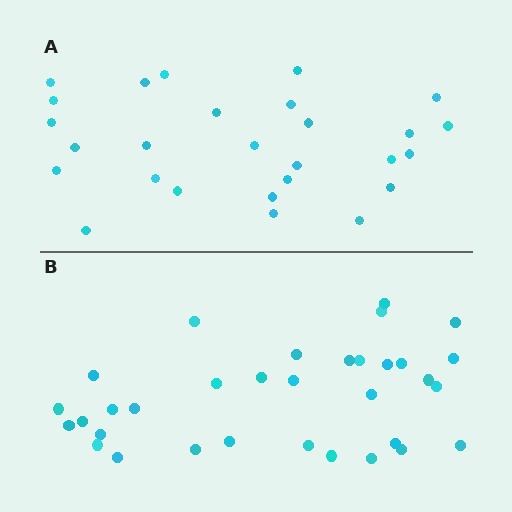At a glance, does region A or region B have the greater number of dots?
Region B (the bottom region) has more dots.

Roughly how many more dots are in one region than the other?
Region B has about 6 more dots than region A.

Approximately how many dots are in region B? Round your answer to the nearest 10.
About 30 dots. (The exact count is 33, which rounds to 30.)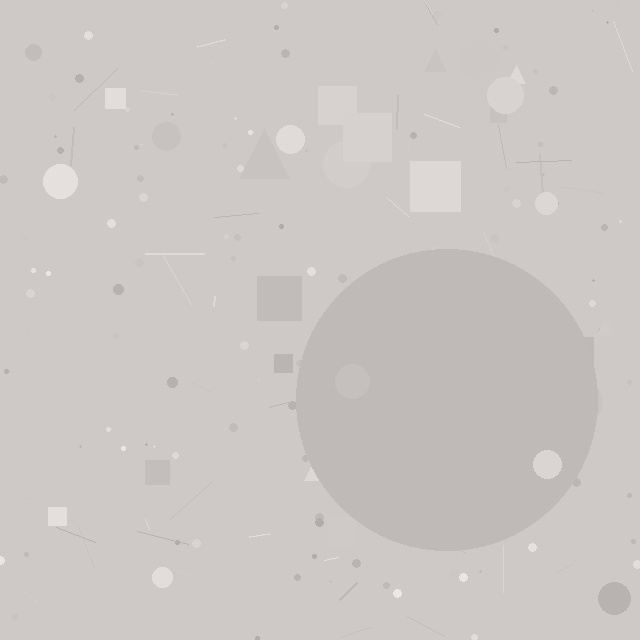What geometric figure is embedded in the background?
A circle is embedded in the background.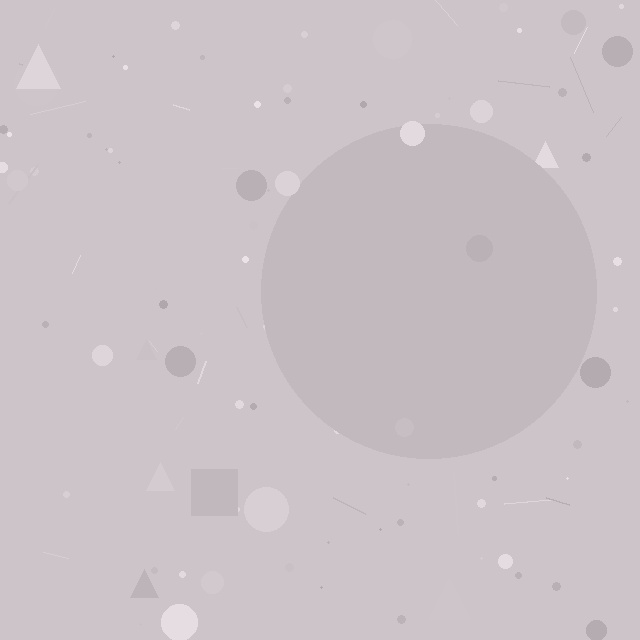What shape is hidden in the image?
A circle is hidden in the image.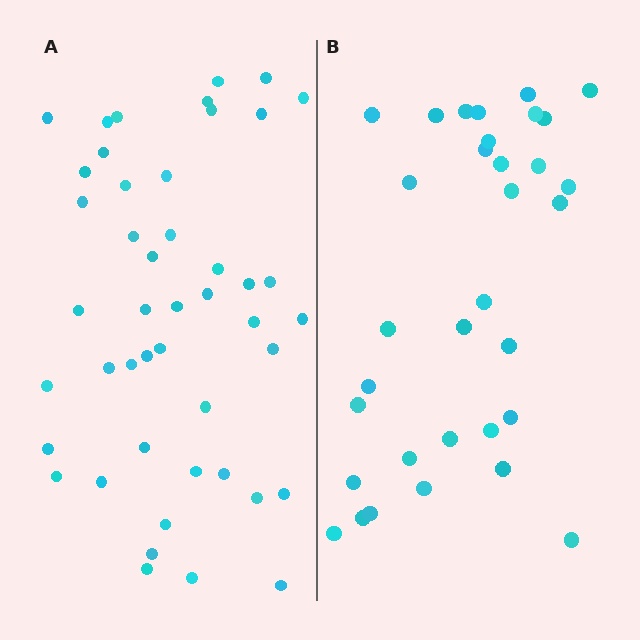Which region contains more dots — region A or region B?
Region A (the left region) has more dots.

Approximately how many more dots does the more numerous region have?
Region A has approximately 15 more dots than region B.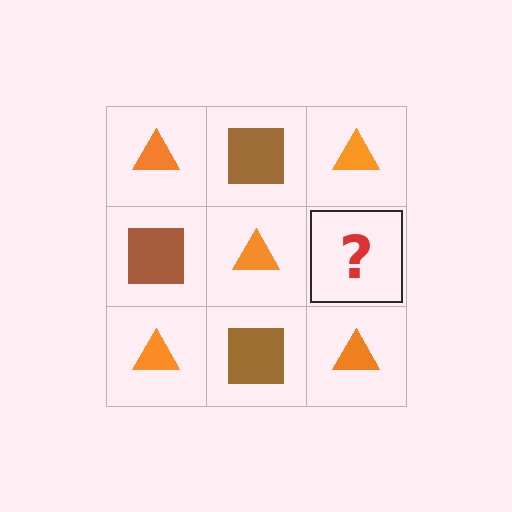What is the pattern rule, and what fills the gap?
The rule is that it alternates orange triangle and brown square in a checkerboard pattern. The gap should be filled with a brown square.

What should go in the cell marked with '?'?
The missing cell should contain a brown square.